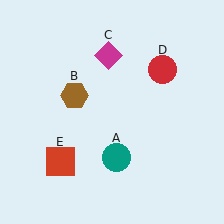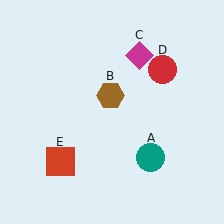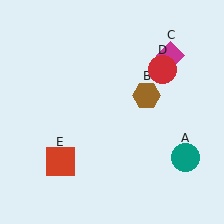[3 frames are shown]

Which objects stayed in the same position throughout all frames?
Red circle (object D) and red square (object E) remained stationary.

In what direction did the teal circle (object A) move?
The teal circle (object A) moved right.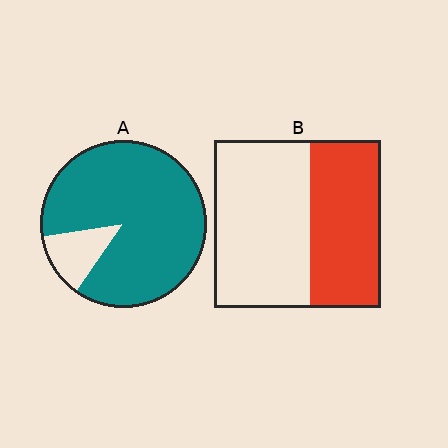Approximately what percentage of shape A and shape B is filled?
A is approximately 85% and B is approximately 45%.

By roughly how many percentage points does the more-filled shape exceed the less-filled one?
By roughly 45 percentage points (A over B).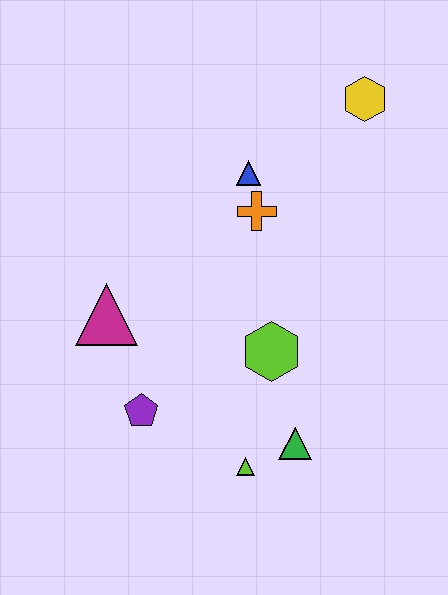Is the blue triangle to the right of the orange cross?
No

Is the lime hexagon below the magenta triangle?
Yes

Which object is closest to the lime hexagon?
The green triangle is closest to the lime hexagon.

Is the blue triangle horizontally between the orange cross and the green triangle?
No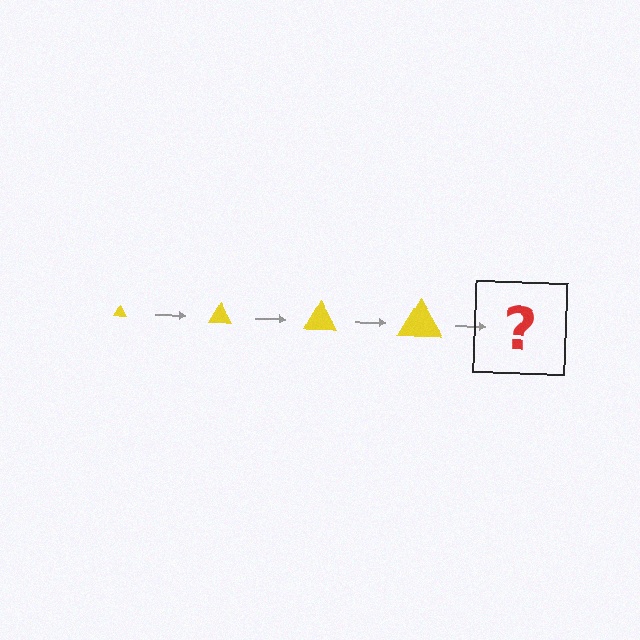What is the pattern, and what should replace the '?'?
The pattern is that the triangle gets progressively larger each step. The '?' should be a yellow triangle, larger than the previous one.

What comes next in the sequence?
The next element should be a yellow triangle, larger than the previous one.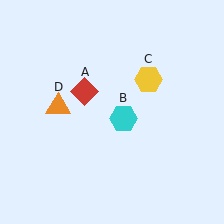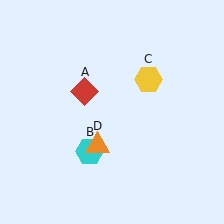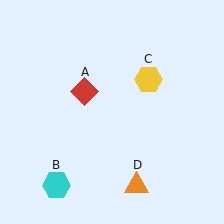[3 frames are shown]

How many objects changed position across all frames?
2 objects changed position: cyan hexagon (object B), orange triangle (object D).